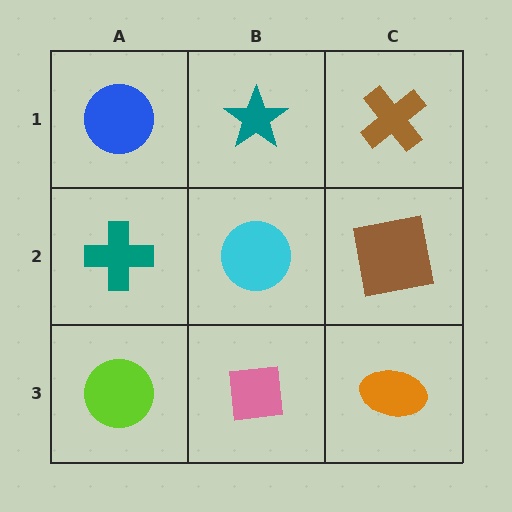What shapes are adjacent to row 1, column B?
A cyan circle (row 2, column B), a blue circle (row 1, column A), a brown cross (row 1, column C).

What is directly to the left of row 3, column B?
A lime circle.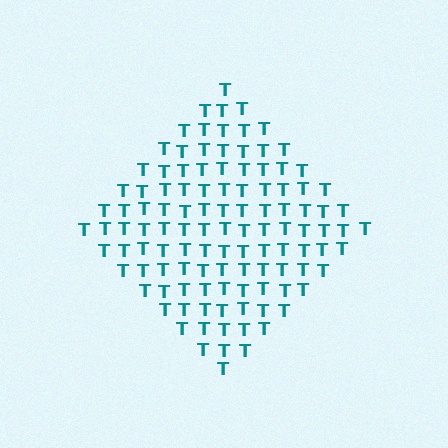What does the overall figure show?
The overall figure shows a diamond.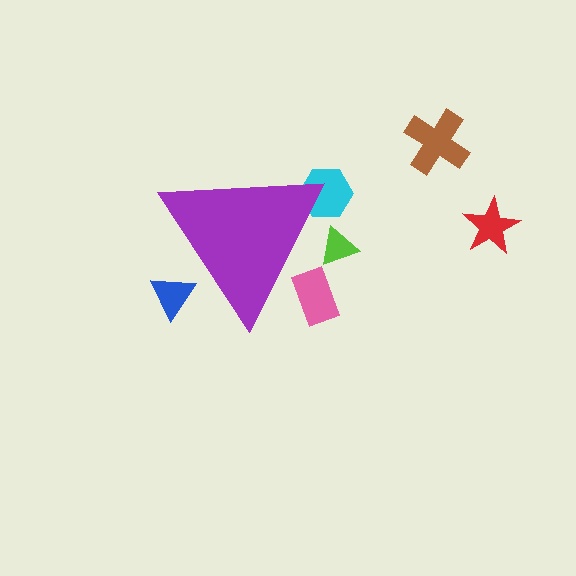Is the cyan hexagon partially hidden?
Yes, the cyan hexagon is partially hidden behind the purple triangle.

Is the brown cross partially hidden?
No, the brown cross is fully visible.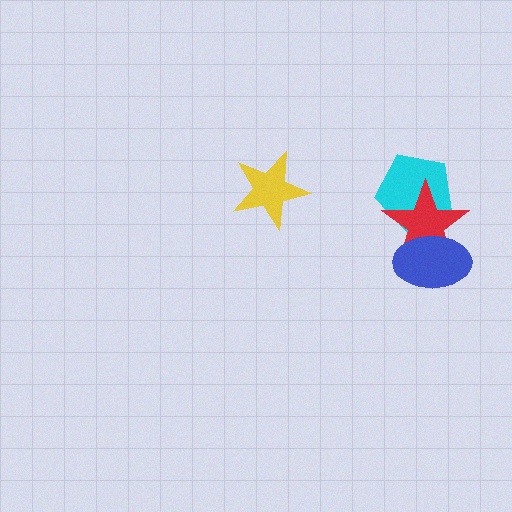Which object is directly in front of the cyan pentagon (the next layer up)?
The red star is directly in front of the cyan pentagon.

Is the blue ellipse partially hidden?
No, no other shape covers it.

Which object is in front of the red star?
The blue ellipse is in front of the red star.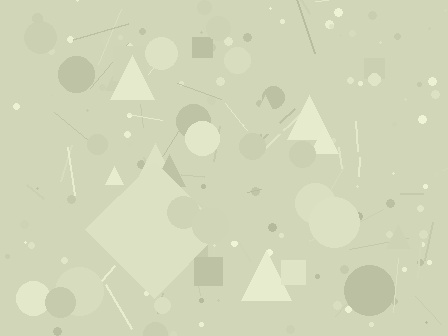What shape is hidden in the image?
A diamond is hidden in the image.